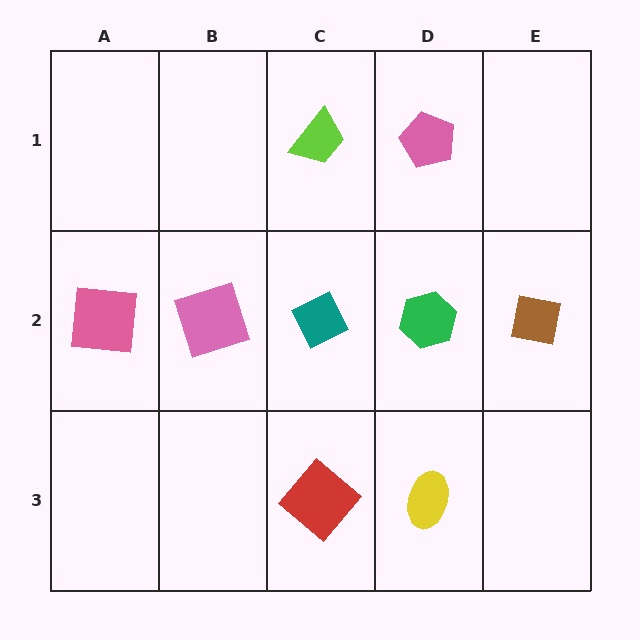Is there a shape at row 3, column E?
No, that cell is empty.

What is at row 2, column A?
A pink square.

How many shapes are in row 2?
5 shapes.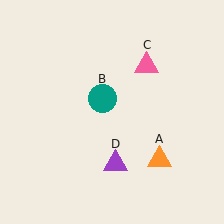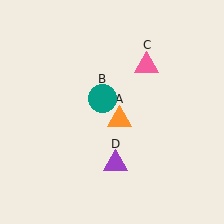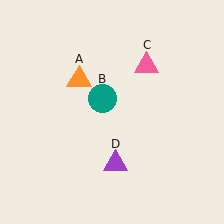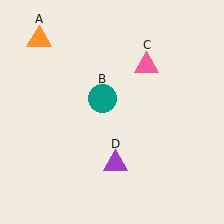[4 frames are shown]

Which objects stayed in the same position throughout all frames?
Teal circle (object B) and pink triangle (object C) and purple triangle (object D) remained stationary.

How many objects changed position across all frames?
1 object changed position: orange triangle (object A).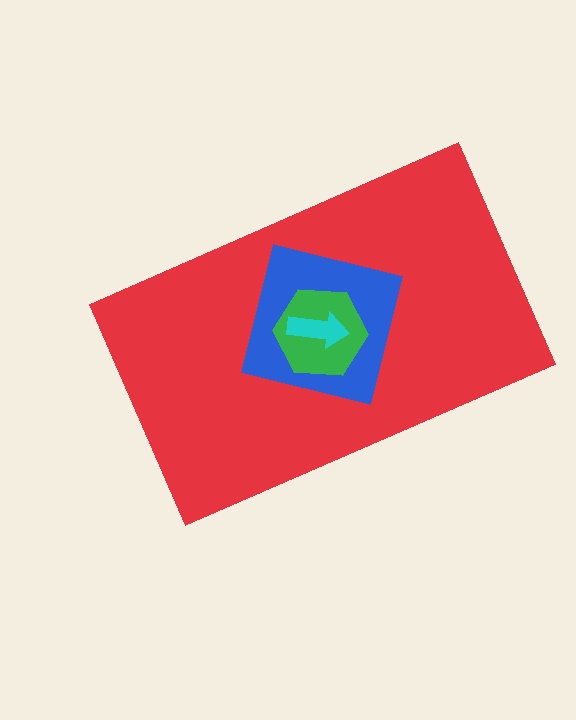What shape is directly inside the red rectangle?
The blue square.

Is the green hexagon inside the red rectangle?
Yes.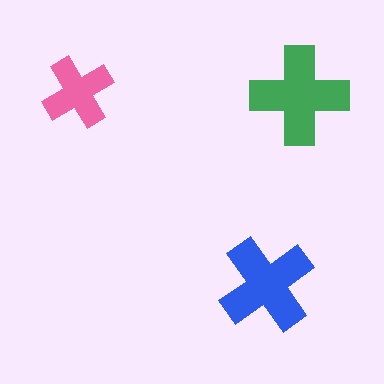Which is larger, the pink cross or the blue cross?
The blue one.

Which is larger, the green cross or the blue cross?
The green one.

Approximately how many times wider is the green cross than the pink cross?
About 1.5 times wider.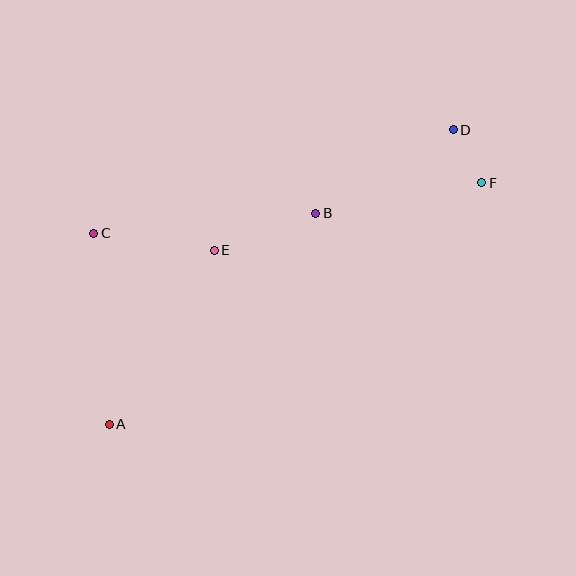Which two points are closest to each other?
Points D and F are closest to each other.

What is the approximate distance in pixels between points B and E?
The distance between B and E is approximately 108 pixels.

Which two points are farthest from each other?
Points A and D are farthest from each other.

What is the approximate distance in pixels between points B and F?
The distance between B and F is approximately 169 pixels.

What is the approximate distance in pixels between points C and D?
The distance between C and D is approximately 374 pixels.